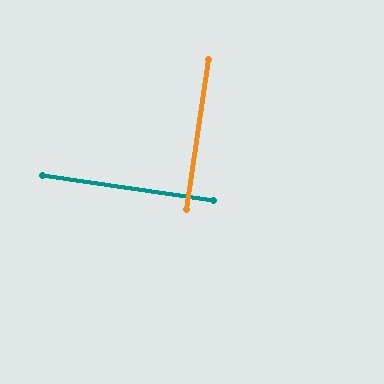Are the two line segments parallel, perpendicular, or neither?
Perpendicular — they meet at approximately 90°.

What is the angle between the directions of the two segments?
Approximately 90 degrees.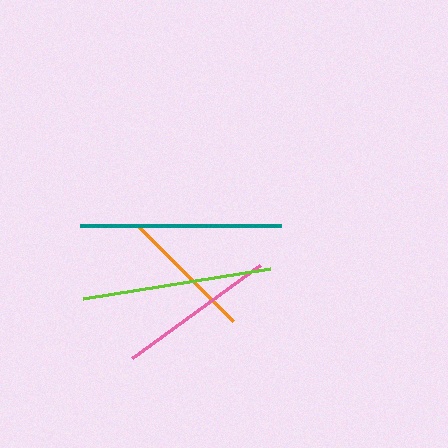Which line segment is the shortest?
The orange line is the shortest at approximately 132 pixels.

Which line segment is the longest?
The teal line is the longest at approximately 200 pixels.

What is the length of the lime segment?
The lime segment is approximately 189 pixels long.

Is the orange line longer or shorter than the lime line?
The lime line is longer than the orange line.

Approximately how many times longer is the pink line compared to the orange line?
The pink line is approximately 1.2 times the length of the orange line.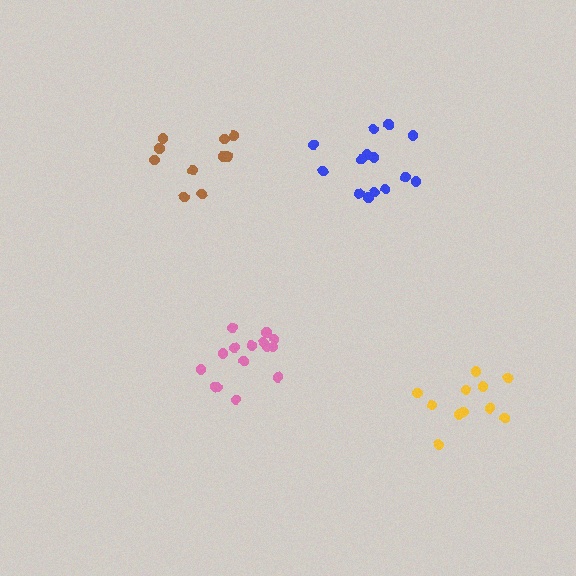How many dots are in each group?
Group 1: 14 dots, Group 2: 15 dots, Group 3: 10 dots, Group 4: 11 dots (50 total).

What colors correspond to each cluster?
The clusters are colored: blue, pink, brown, yellow.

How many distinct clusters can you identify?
There are 4 distinct clusters.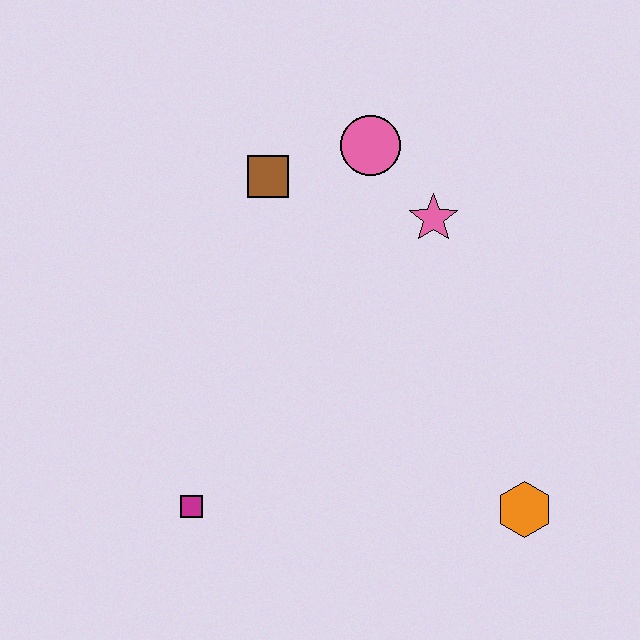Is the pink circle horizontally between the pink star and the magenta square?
Yes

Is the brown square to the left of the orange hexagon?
Yes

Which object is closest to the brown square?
The pink circle is closest to the brown square.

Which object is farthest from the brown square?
The orange hexagon is farthest from the brown square.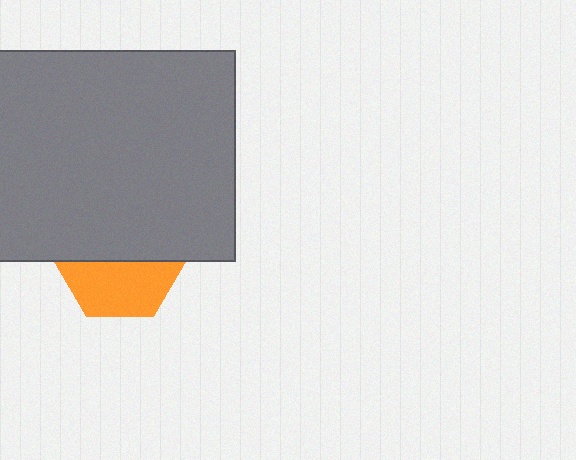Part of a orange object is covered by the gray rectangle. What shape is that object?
It is a hexagon.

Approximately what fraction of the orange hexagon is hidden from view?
Roughly 54% of the orange hexagon is hidden behind the gray rectangle.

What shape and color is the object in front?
The object in front is a gray rectangle.